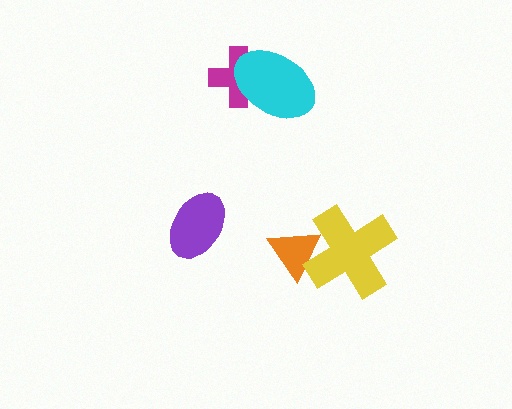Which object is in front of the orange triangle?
The yellow cross is in front of the orange triangle.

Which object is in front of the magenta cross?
The cyan ellipse is in front of the magenta cross.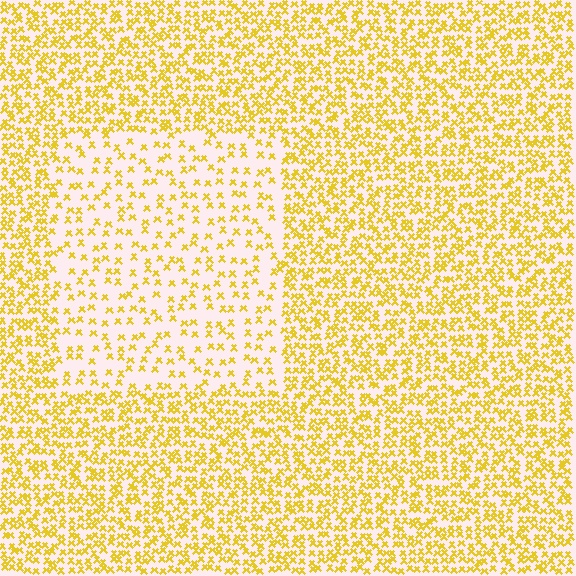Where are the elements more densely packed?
The elements are more densely packed outside the rectangle boundary.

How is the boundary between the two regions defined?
The boundary is defined by a change in element density (approximately 2.3x ratio). All elements are the same color, size, and shape.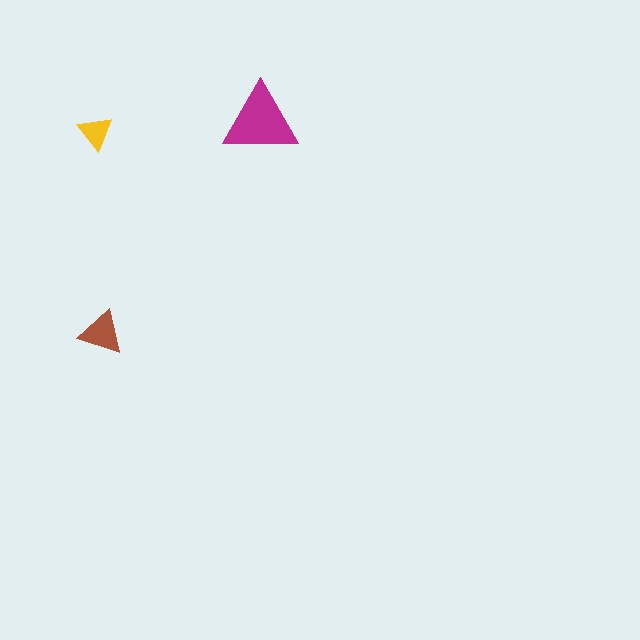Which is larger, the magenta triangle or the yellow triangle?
The magenta one.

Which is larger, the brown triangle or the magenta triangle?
The magenta one.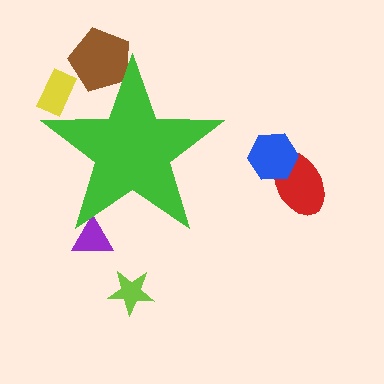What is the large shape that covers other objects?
A green star.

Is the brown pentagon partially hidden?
Yes, the brown pentagon is partially hidden behind the green star.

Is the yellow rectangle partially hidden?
Yes, the yellow rectangle is partially hidden behind the green star.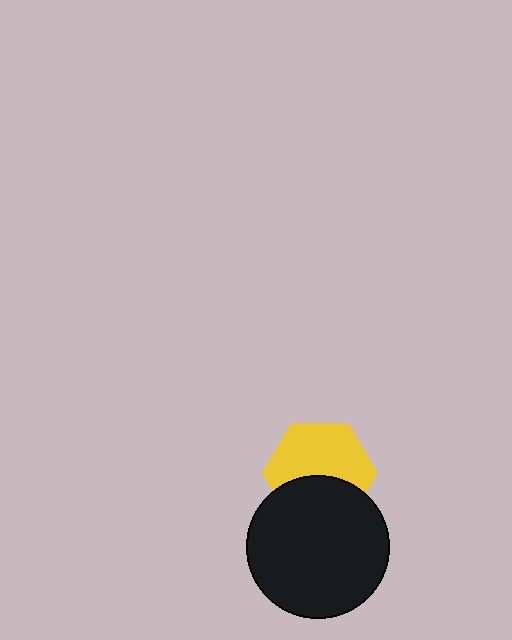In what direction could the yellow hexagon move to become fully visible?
The yellow hexagon could move up. That would shift it out from behind the black circle entirely.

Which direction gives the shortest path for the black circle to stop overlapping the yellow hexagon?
Moving down gives the shortest separation.